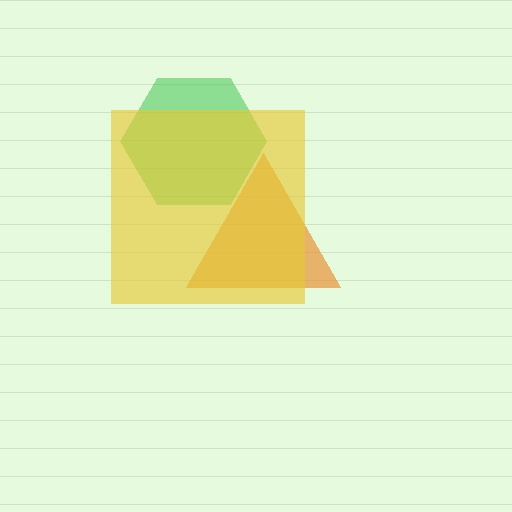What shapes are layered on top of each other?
The layered shapes are: a green hexagon, an orange triangle, a yellow square.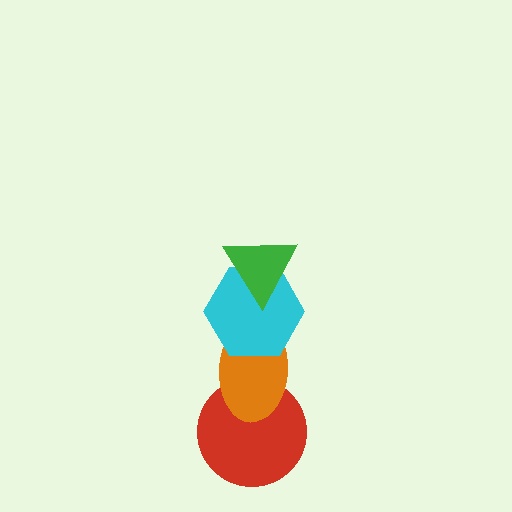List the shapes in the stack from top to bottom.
From top to bottom: the green triangle, the cyan hexagon, the orange ellipse, the red circle.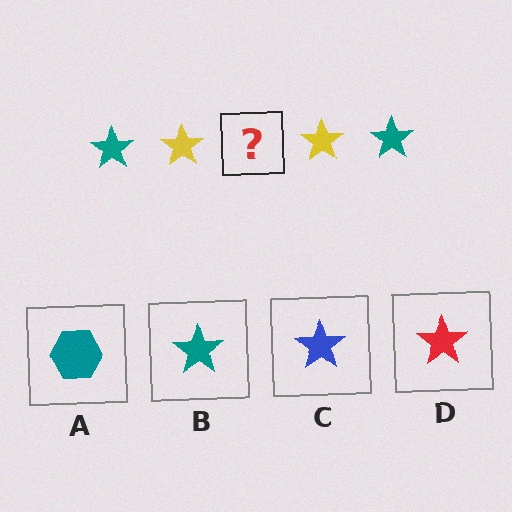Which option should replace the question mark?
Option B.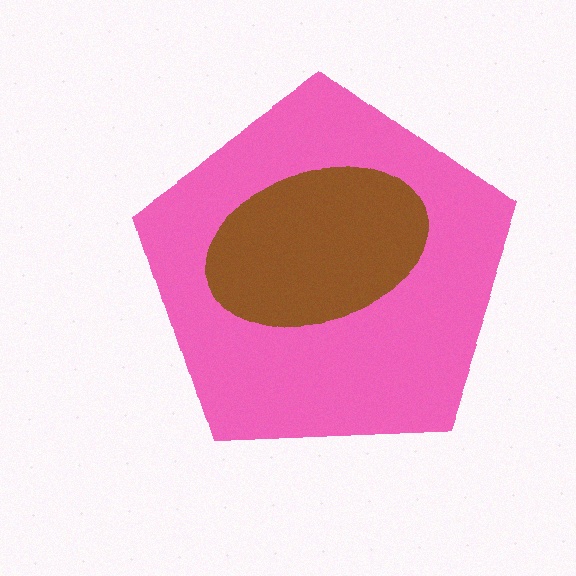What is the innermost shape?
The brown ellipse.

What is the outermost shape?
The pink pentagon.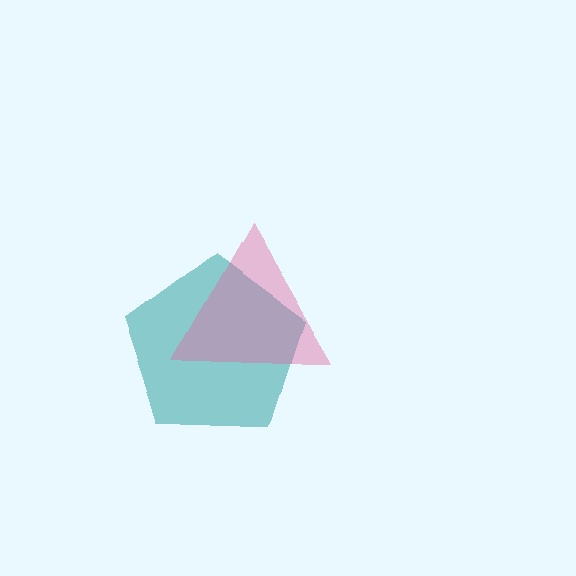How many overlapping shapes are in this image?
There are 2 overlapping shapes in the image.